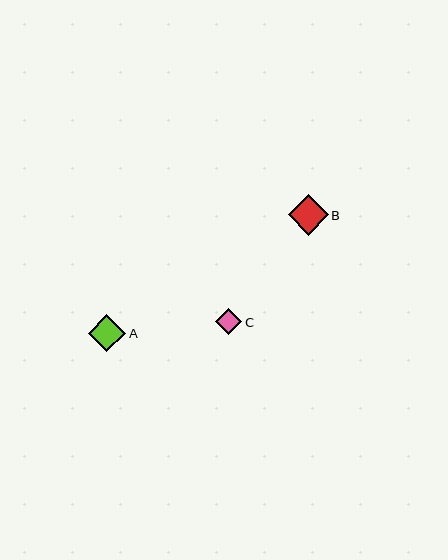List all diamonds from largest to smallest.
From largest to smallest: B, A, C.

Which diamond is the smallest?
Diamond C is the smallest with a size of approximately 26 pixels.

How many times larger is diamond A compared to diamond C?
Diamond A is approximately 1.4 times the size of diamond C.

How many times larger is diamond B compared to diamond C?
Diamond B is approximately 1.6 times the size of diamond C.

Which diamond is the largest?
Diamond B is the largest with a size of approximately 40 pixels.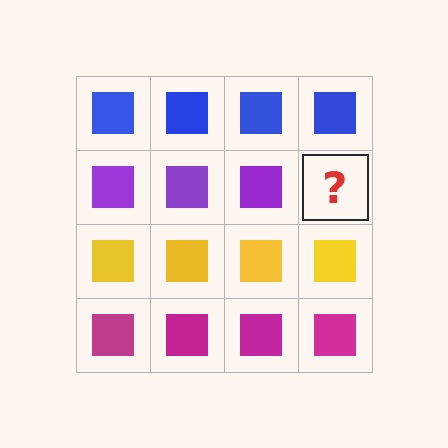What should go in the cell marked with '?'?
The missing cell should contain a purple square.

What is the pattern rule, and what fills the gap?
The rule is that each row has a consistent color. The gap should be filled with a purple square.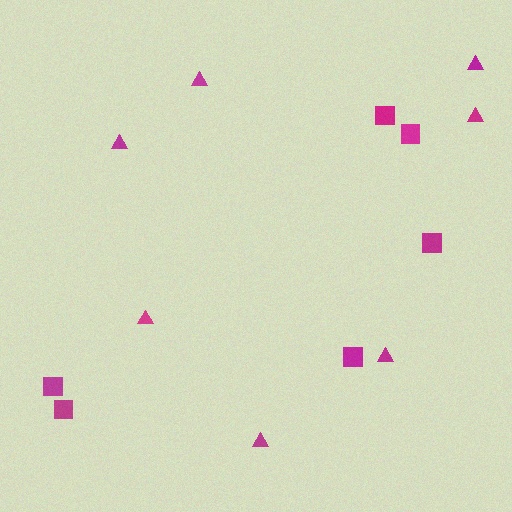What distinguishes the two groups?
There are 2 groups: one group of squares (6) and one group of triangles (7).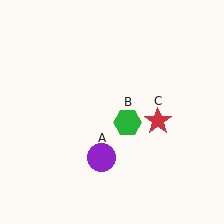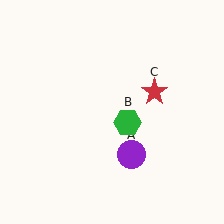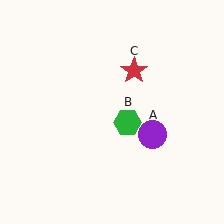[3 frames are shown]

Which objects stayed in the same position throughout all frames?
Green hexagon (object B) remained stationary.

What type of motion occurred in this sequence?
The purple circle (object A), red star (object C) rotated counterclockwise around the center of the scene.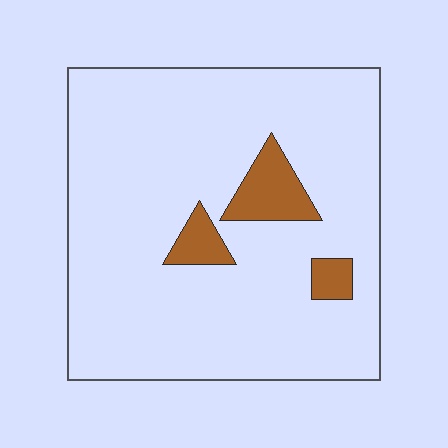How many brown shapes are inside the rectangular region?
3.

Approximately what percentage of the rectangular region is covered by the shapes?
Approximately 10%.